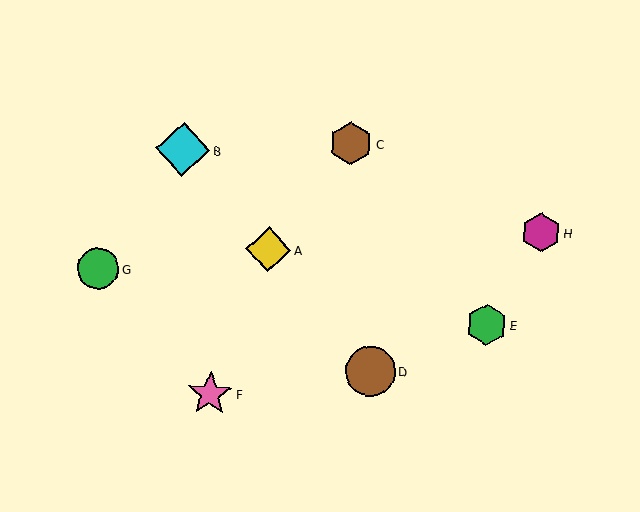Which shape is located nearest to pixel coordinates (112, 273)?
The green circle (labeled G) at (98, 268) is nearest to that location.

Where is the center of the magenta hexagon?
The center of the magenta hexagon is at (541, 232).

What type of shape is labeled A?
Shape A is a yellow diamond.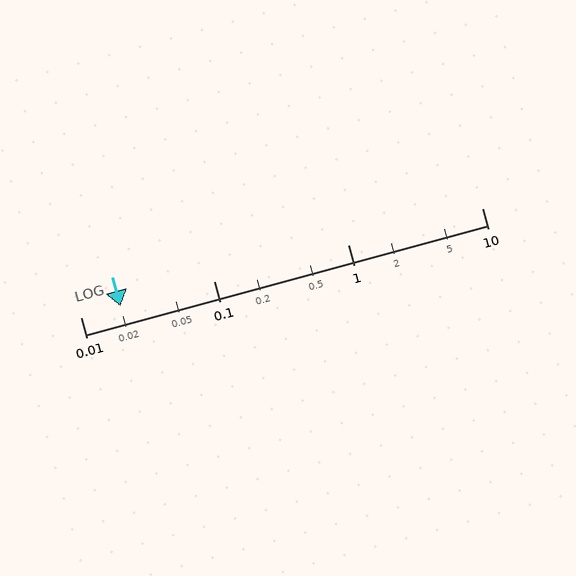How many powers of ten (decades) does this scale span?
The scale spans 3 decades, from 0.01 to 10.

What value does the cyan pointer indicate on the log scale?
The pointer indicates approximately 0.02.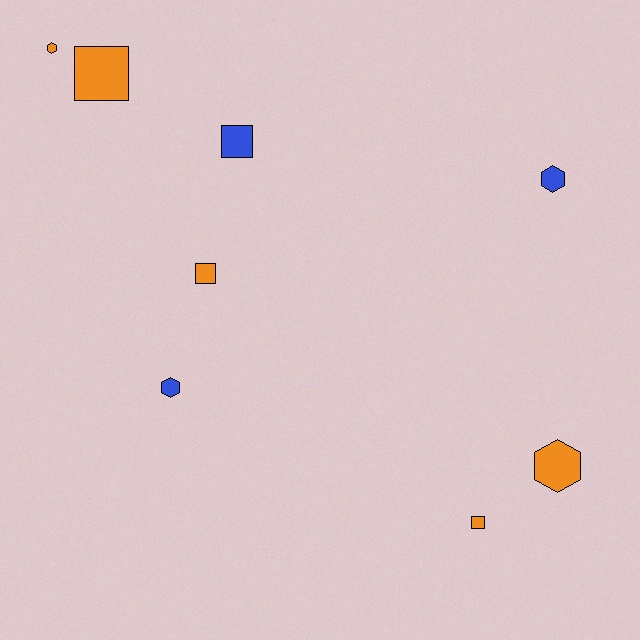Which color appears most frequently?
Orange, with 5 objects.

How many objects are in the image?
There are 8 objects.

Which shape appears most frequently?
Square, with 4 objects.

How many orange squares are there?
There are 3 orange squares.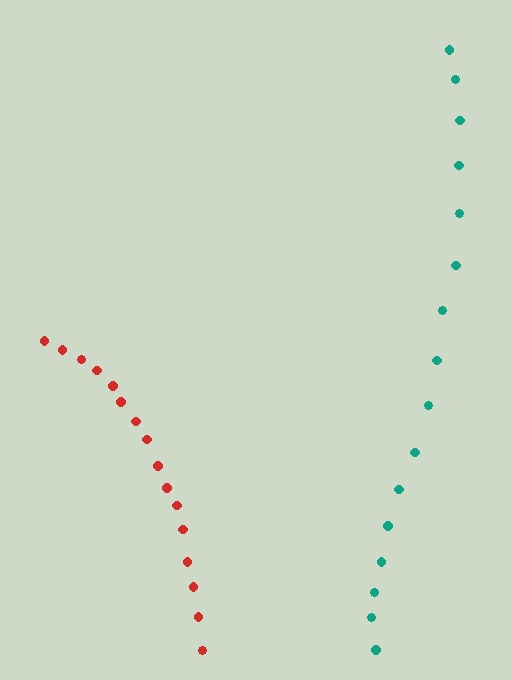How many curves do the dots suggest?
There are 2 distinct paths.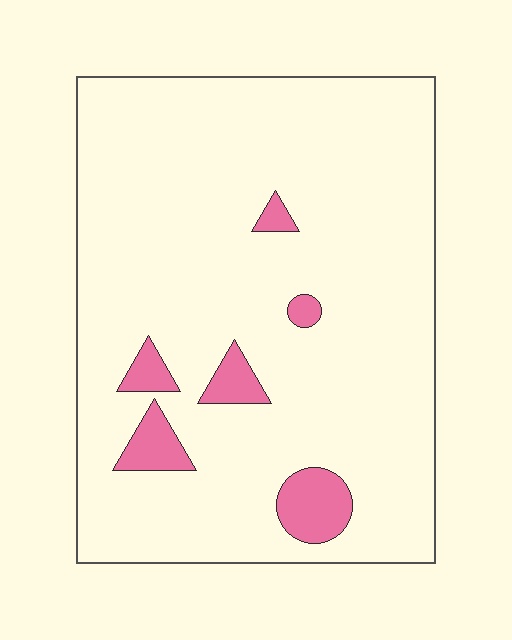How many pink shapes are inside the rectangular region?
6.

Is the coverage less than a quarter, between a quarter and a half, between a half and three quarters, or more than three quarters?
Less than a quarter.